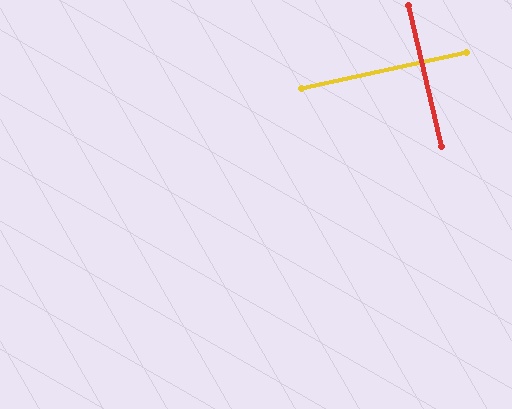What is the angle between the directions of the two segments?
Approximately 89 degrees.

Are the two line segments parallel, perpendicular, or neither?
Perpendicular — they meet at approximately 89°.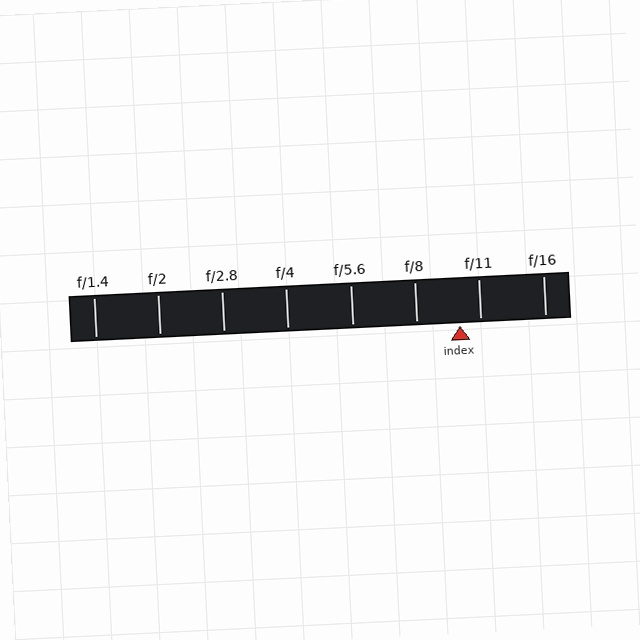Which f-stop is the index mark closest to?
The index mark is closest to f/11.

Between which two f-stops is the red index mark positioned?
The index mark is between f/8 and f/11.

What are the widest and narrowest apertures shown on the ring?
The widest aperture shown is f/1.4 and the narrowest is f/16.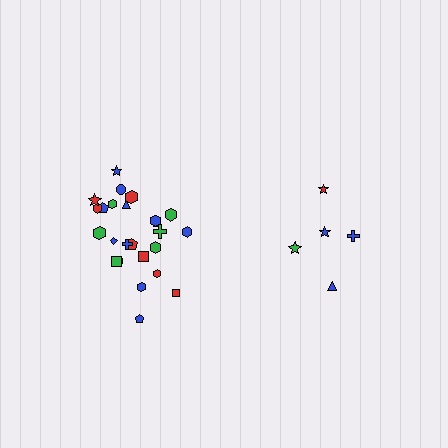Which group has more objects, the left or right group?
The left group.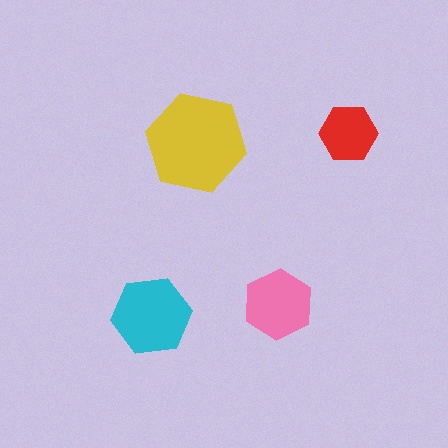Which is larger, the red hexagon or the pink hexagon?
The pink one.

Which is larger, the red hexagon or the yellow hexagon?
The yellow one.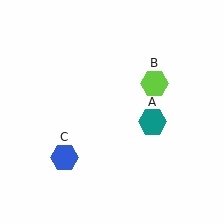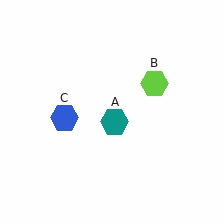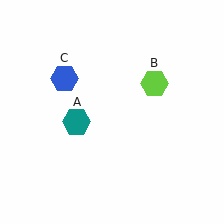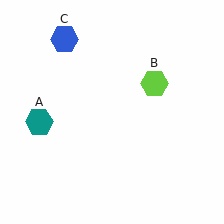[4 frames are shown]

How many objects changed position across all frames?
2 objects changed position: teal hexagon (object A), blue hexagon (object C).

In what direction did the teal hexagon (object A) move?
The teal hexagon (object A) moved left.